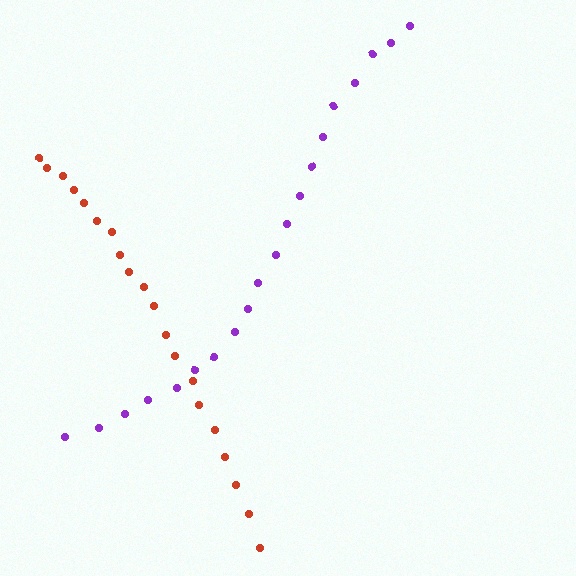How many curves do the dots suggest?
There are 2 distinct paths.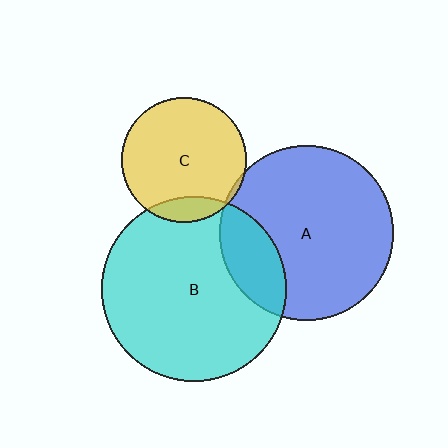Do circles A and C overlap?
Yes.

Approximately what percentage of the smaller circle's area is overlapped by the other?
Approximately 5%.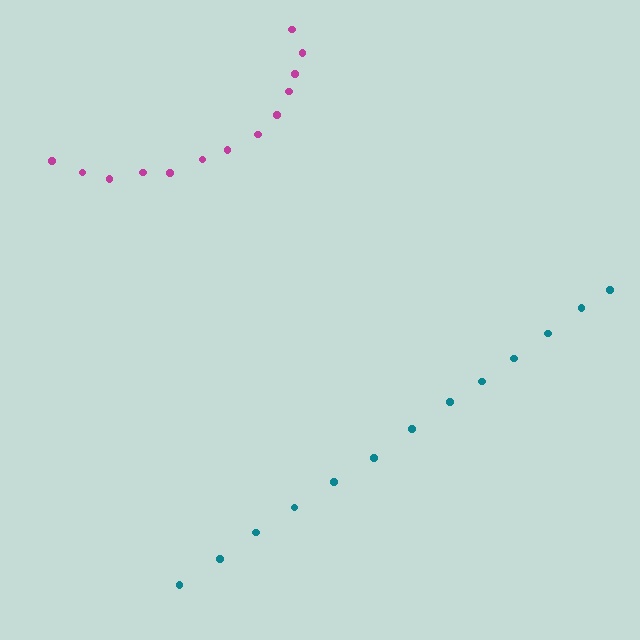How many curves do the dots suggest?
There are 2 distinct paths.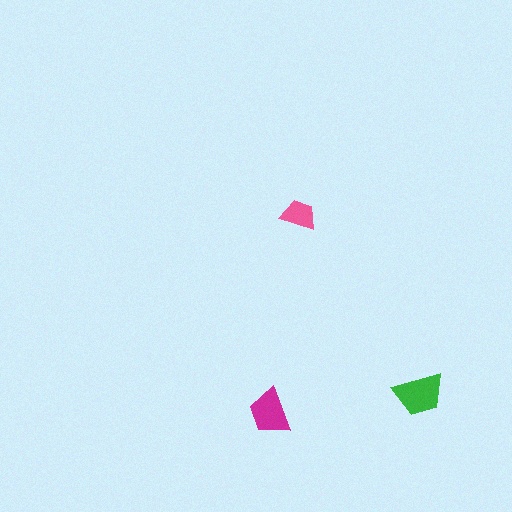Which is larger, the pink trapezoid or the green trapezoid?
The green one.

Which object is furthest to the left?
The magenta trapezoid is leftmost.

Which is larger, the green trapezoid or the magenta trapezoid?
The green one.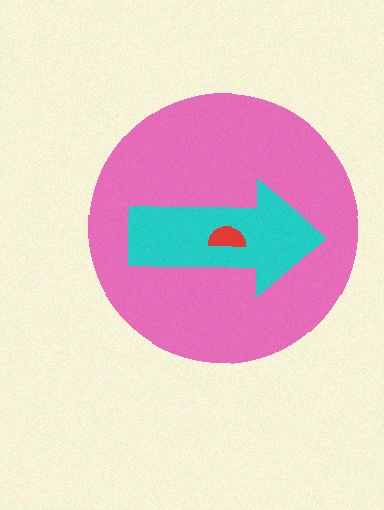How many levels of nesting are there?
3.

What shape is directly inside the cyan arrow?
The red semicircle.